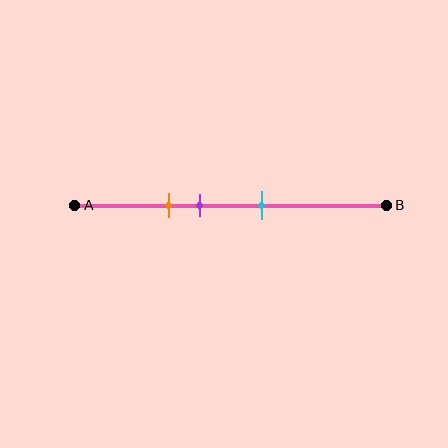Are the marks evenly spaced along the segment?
Yes, the marks are approximately evenly spaced.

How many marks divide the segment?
There are 3 marks dividing the segment.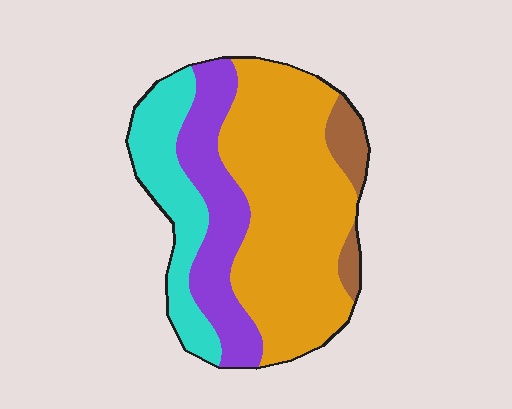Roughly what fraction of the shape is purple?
Purple covers around 20% of the shape.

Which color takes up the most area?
Orange, at roughly 50%.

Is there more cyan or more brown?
Cyan.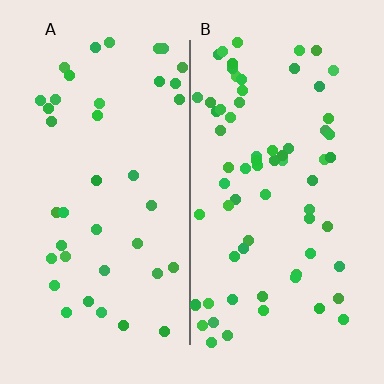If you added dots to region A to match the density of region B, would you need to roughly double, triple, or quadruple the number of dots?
Approximately double.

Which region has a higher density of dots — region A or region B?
B (the right).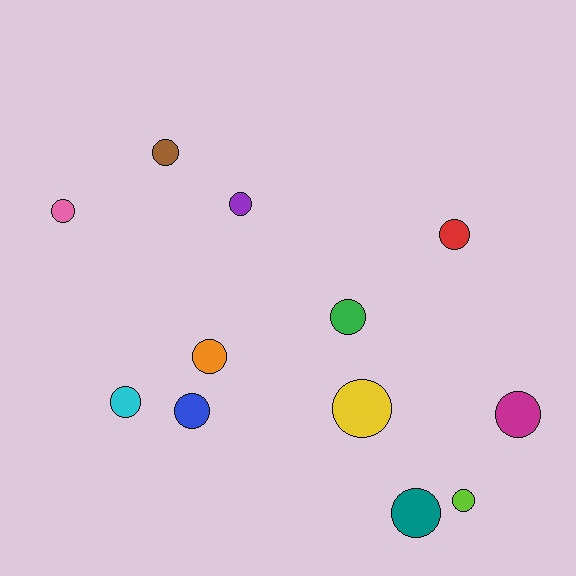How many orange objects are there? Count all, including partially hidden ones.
There is 1 orange object.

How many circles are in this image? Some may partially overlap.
There are 12 circles.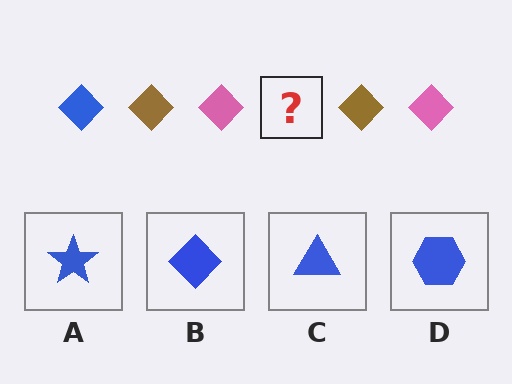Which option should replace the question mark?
Option B.